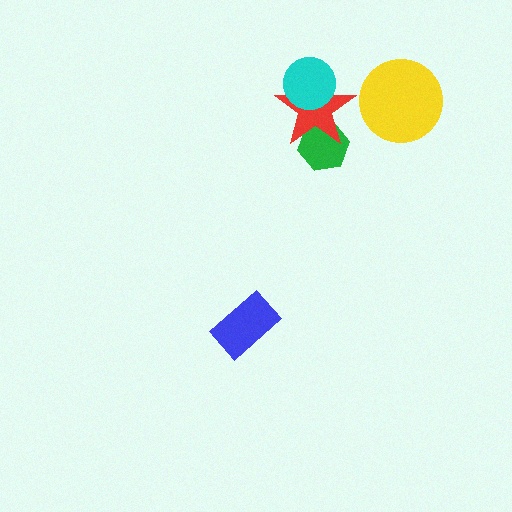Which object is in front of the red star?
The cyan circle is in front of the red star.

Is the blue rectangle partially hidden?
No, no other shape covers it.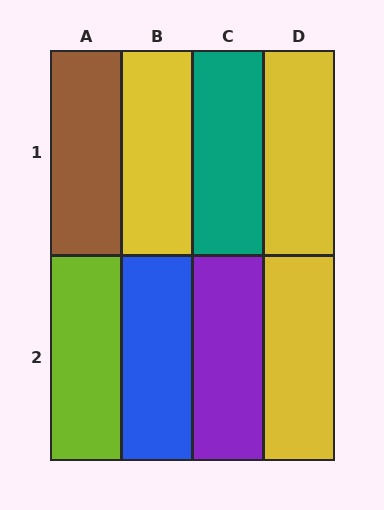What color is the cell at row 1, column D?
Yellow.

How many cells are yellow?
3 cells are yellow.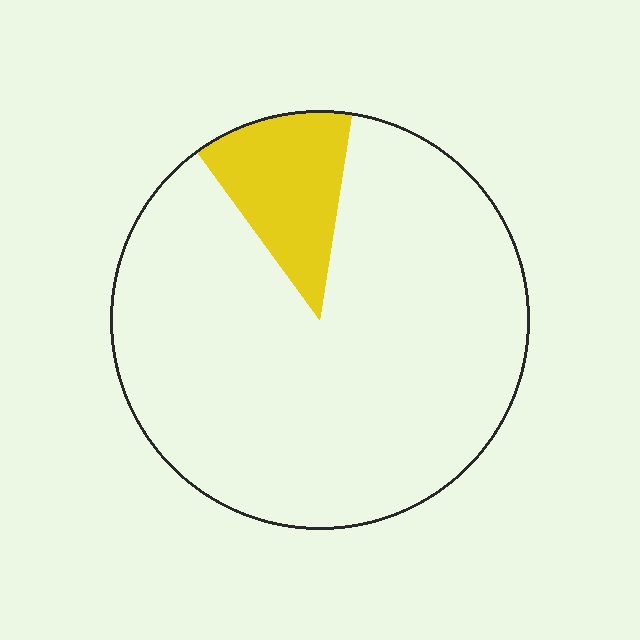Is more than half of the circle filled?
No.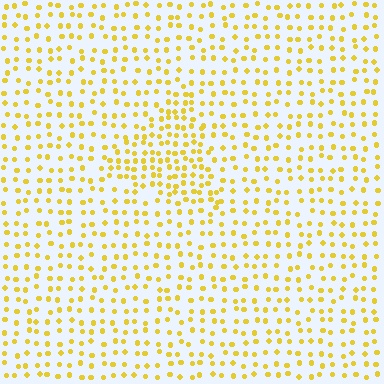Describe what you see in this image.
The image contains small yellow elements arranged at two different densities. A triangle-shaped region is visible where the elements are more densely packed than the surrounding area.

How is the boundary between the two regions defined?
The boundary is defined by a change in element density (approximately 1.8x ratio). All elements are the same color, size, and shape.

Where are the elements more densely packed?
The elements are more densely packed inside the triangle boundary.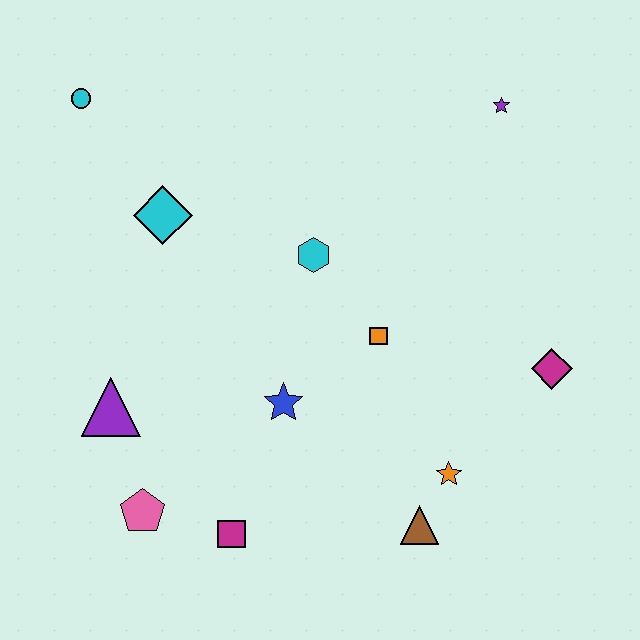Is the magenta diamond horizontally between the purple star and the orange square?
No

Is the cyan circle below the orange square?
No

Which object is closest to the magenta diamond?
The orange star is closest to the magenta diamond.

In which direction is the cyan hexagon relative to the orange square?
The cyan hexagon is above the orange square.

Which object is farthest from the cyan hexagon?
The pink pentagon is farthest from the cyan hexagon.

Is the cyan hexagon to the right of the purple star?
No